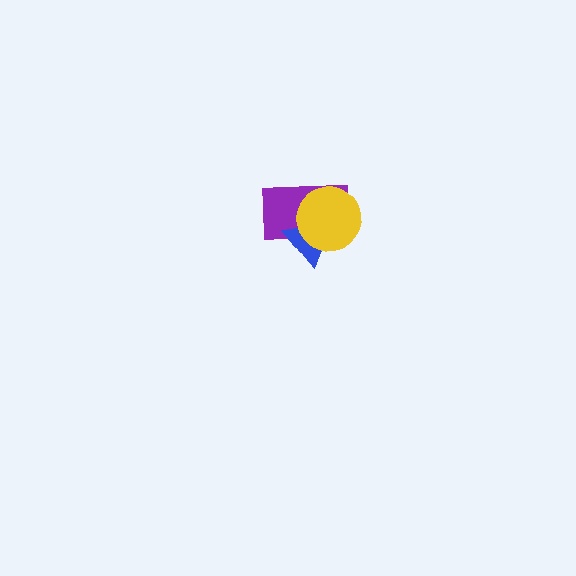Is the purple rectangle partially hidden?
Yes, it is partially covered by another shape.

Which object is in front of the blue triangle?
The yellow circle is in front of the blue triangle.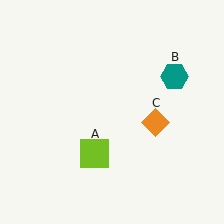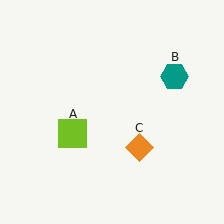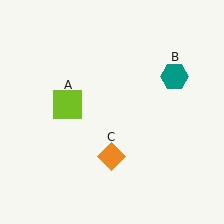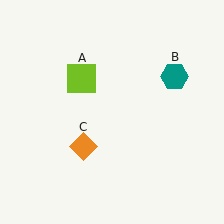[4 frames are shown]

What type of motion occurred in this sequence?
The lime square (object A), orange diamond (object C) rotated clockwise around the center of the scene.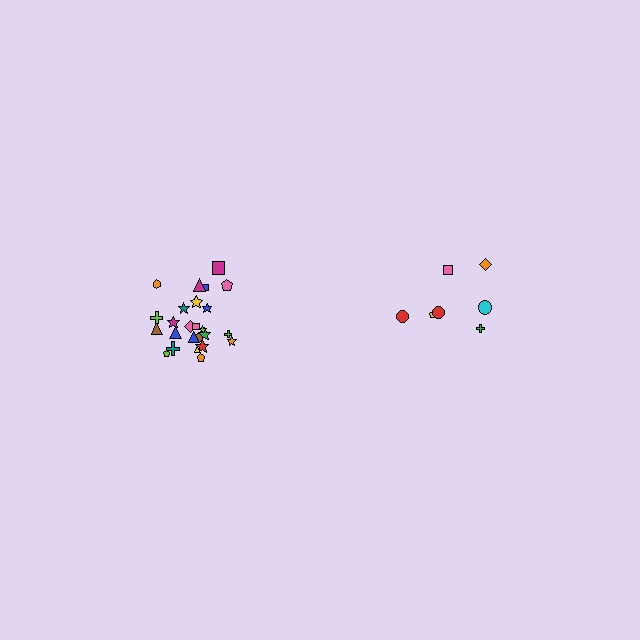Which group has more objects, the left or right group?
The left group.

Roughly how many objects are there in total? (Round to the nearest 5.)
Roughly 30 objects in total.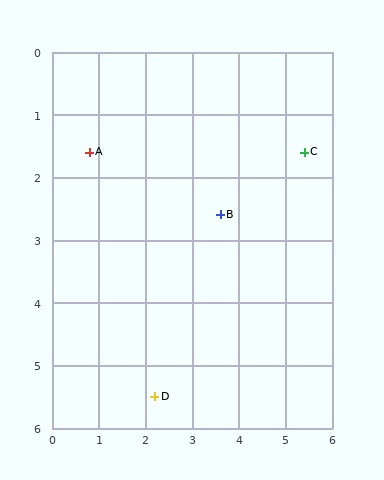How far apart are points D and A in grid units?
Points D and A are about 4.1 grid units apart.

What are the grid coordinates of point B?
Point B is at approximately (3.6, 2.6).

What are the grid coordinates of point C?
Point C is at approximately (5.4, 1.6).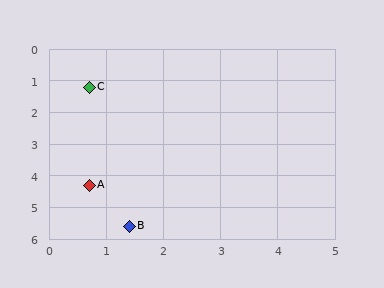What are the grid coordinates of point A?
Point A is at approximately (0.7, 4.3).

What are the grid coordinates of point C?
Point C is at approximately (0.7, 1.2).